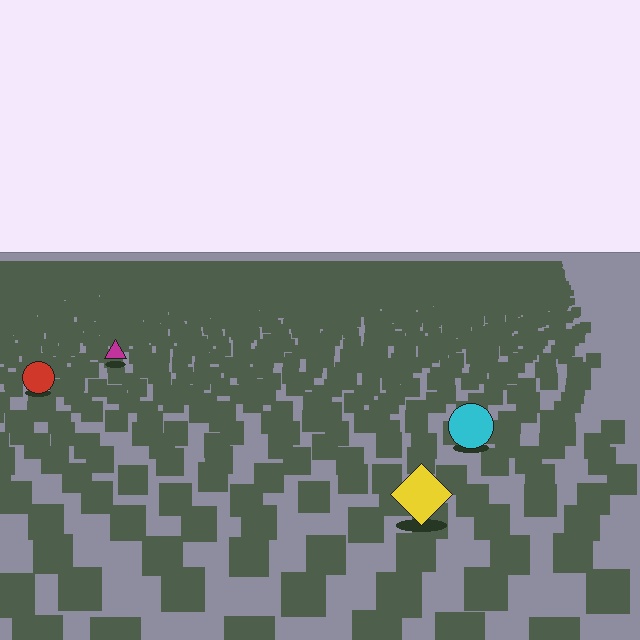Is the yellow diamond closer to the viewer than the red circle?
Yes. The yellow diamond is closer — you can tell from the texture gradient: the ground texture is coarser near it.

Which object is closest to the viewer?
The yellow diamond is closest. The texture marks near it are larger and more spread out.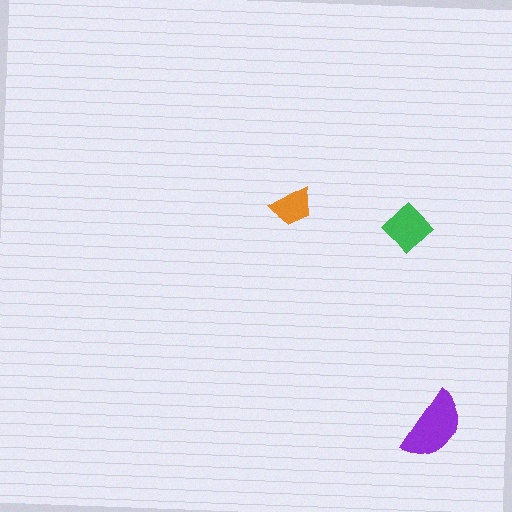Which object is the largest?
The purple semicircle.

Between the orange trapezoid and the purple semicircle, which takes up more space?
The purple semicircle.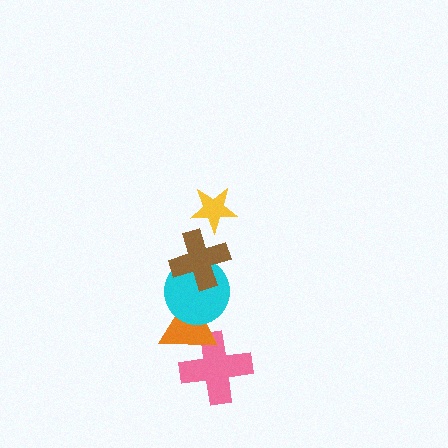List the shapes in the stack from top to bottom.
From top to bottom: the yellow star, the brown cross, the cyan circle, the orange triangle, the pink cross.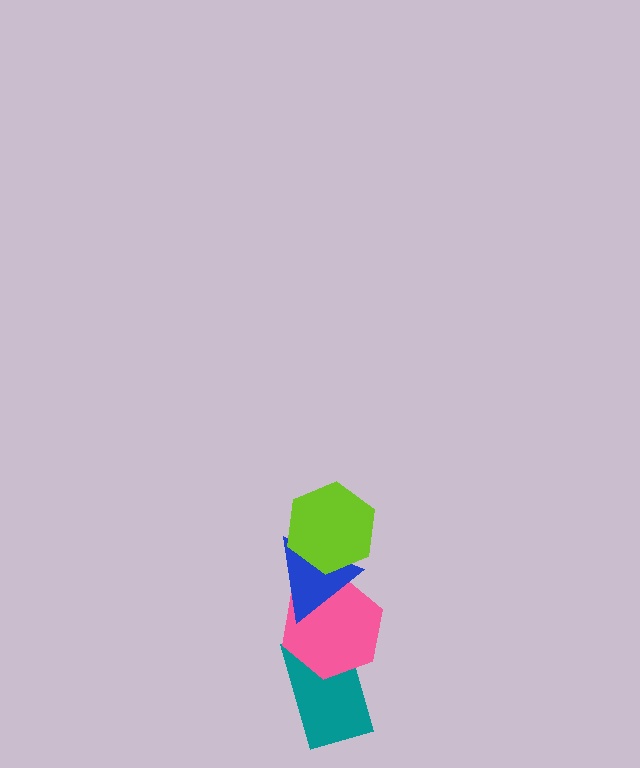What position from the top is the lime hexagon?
The lime hexagon is 1st from the top.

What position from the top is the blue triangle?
The blue triangle is 2nd from the top.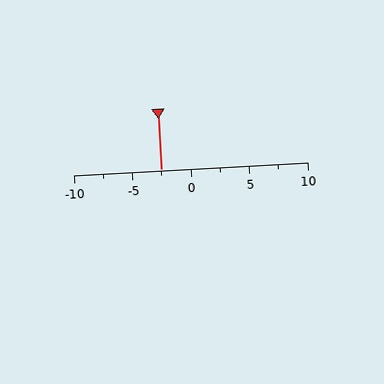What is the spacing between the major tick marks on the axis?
The major ticks are spaced 5 apart.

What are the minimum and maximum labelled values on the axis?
The axis runs from -10 to 10.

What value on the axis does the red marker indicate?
The marker indicates approximately -2.5.